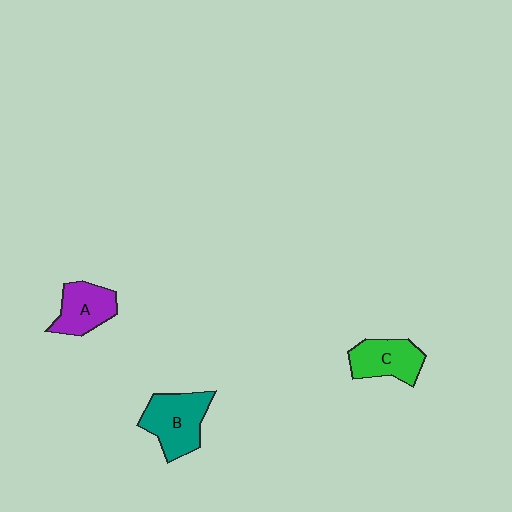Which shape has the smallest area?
Shape A (purple).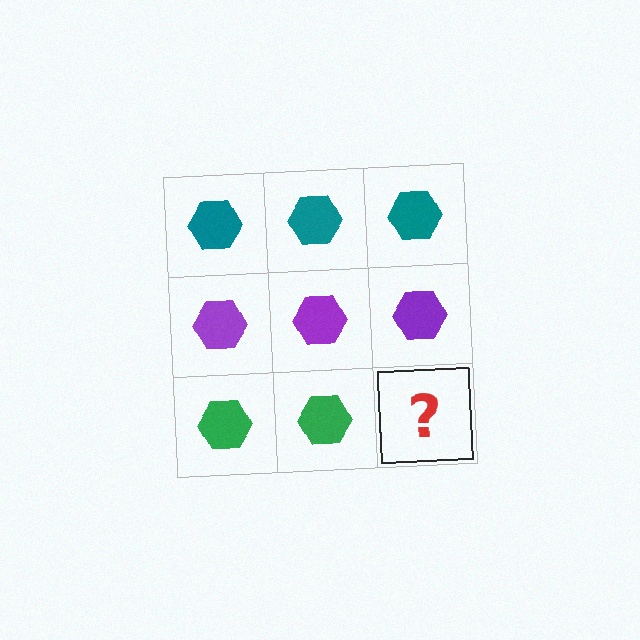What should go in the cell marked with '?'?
The missing cell should contain a green hexagon.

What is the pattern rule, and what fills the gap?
The rule is that each row has a consistent color. The gap should be filled with a green hexagon.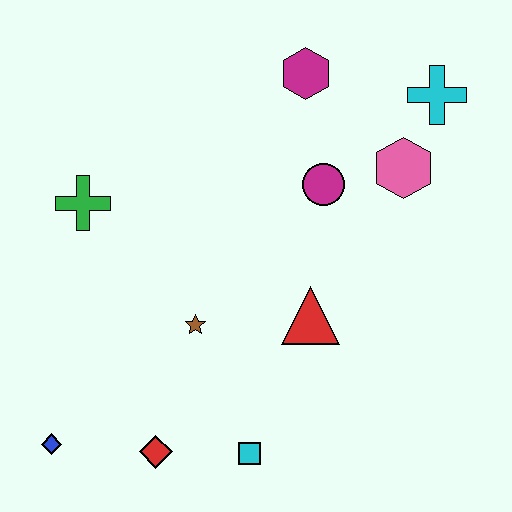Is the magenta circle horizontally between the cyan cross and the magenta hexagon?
Yes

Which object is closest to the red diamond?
The cyan square is closest to the red diamond.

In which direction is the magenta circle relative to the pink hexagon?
The magenta circle is to the left of the pink hexagon.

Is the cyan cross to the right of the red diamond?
Yes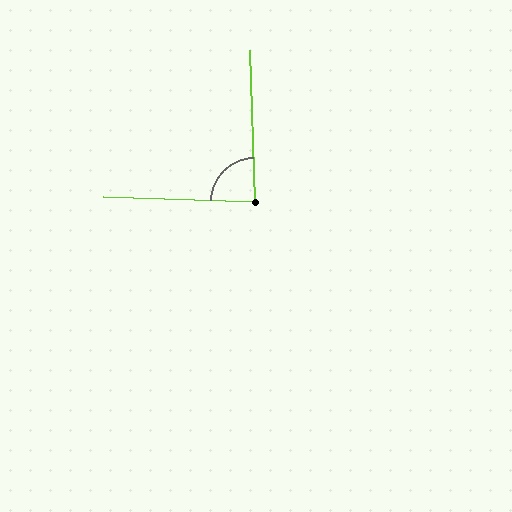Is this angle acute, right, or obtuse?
It is approximately a right angle.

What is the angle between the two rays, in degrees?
Approximately 87 degrees.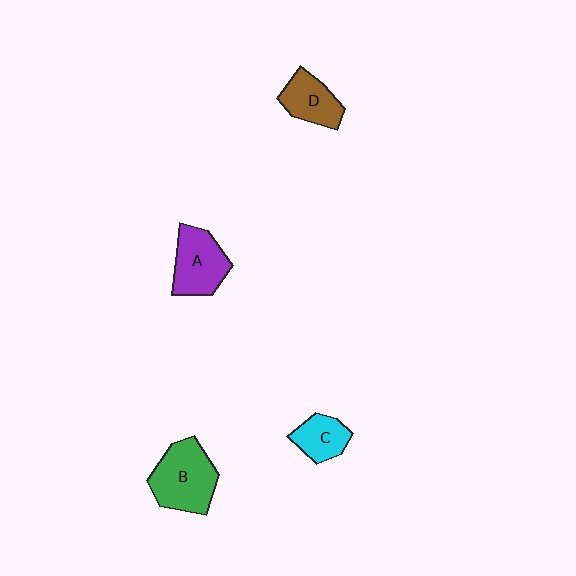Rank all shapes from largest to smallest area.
From largest to smallest: B (green), A (purple), D (brown), C (cyan).